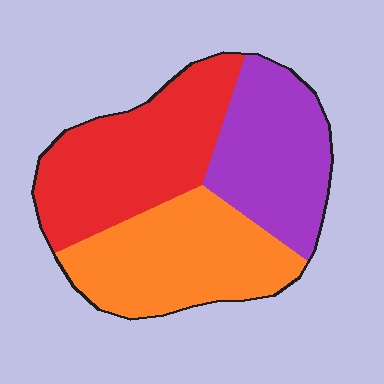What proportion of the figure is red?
Red takes up about three eighths (3/8) of the figure.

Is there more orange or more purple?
Orange.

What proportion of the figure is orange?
Orange covers around 35% of the figure.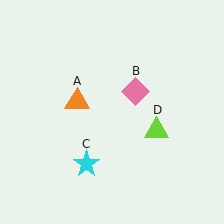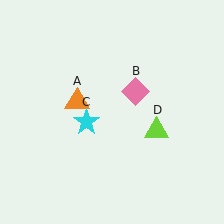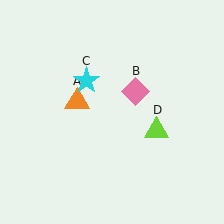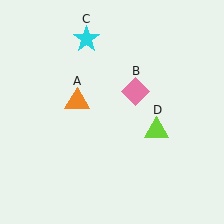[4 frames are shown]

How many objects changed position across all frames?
1 object changed position: cyan star (object C).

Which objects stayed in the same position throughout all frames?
Orange triangle (object A) and pink diamond (object B) and lime triangle (object D) remained stationary.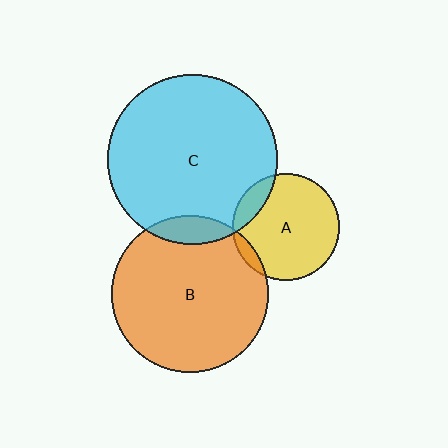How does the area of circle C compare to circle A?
Approximately 2.5 times.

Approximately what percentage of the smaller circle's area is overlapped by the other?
Approximately 10%.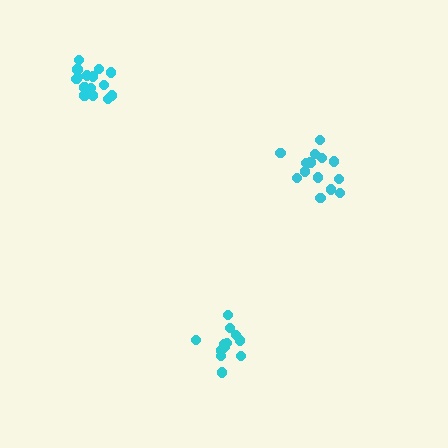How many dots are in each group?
Group 1: 12 dots, Group 2: 14 dots, Group 3: 15 dots (41 total).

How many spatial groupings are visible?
There are 3 spatial groupings.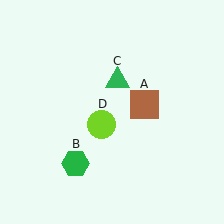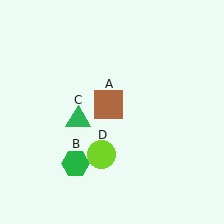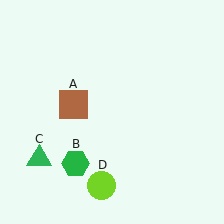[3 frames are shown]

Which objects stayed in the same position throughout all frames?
Green hexagon (object B) remained stationary.